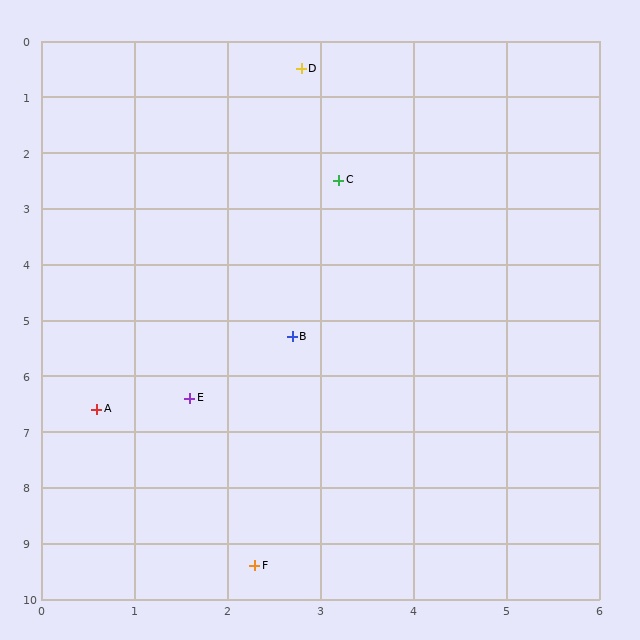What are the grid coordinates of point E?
Point E is at approximately (1.6, 6.4).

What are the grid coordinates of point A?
Point A is at approximately (0.6, 6.6).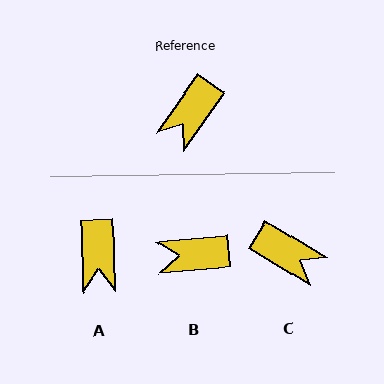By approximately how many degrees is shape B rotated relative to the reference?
Approximately 51 degrees clockwise.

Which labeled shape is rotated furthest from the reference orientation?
C, about 93 degrees away.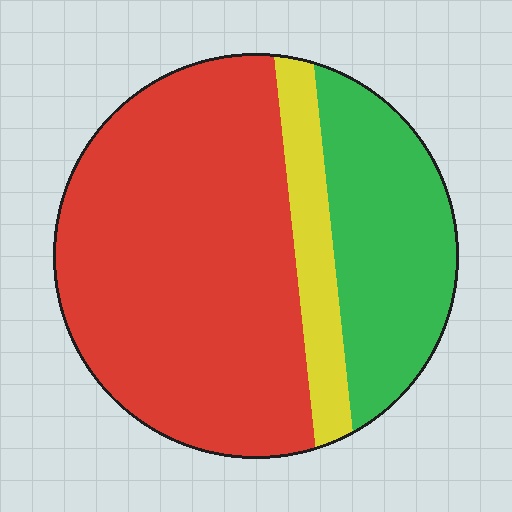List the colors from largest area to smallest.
From largest to smallest: red, green, yellow.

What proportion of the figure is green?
Green takes up about one quarter (1/4) of the figure.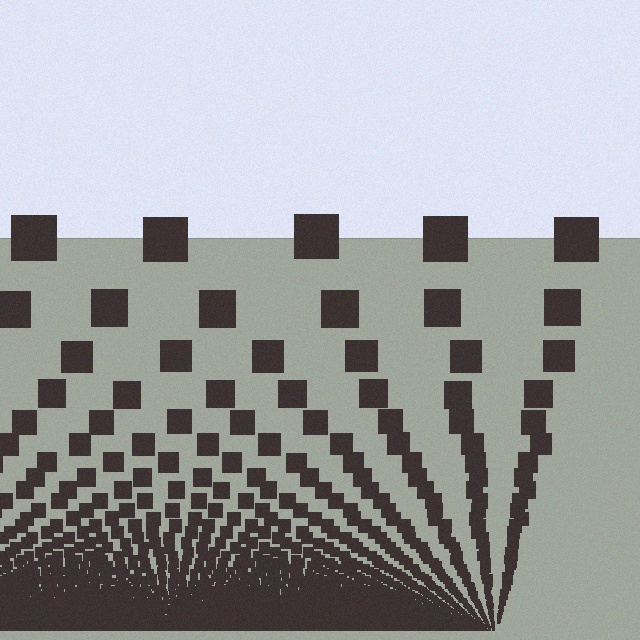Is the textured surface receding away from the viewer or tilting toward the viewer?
The surface appears to tilt toward the viewer. Texture elements get larger and sparser toward the top.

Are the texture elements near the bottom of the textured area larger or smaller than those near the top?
Smaller. The gradient is inverted — elements near the bottom are smaller and denser.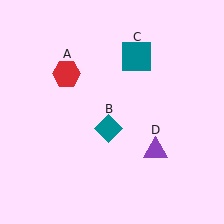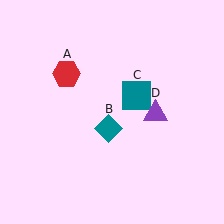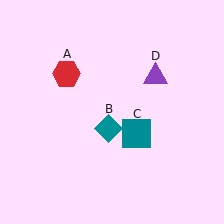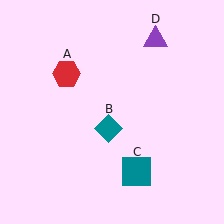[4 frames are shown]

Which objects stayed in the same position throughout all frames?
Red hexagon (object A) and teal diamond (object B) remained stationary.